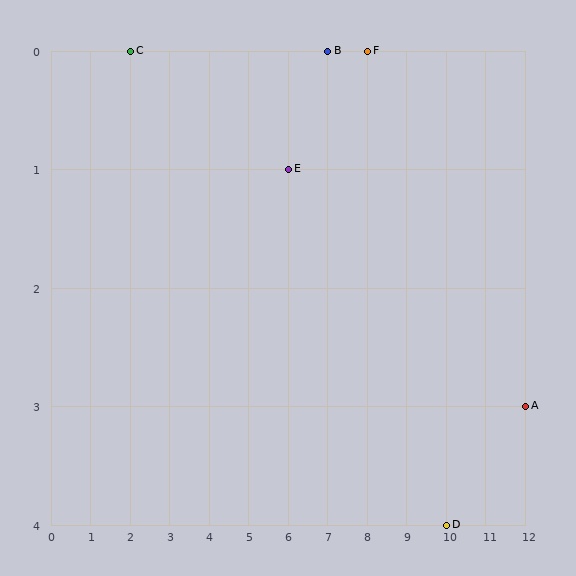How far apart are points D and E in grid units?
Points D and E are 4 columns and 3 rows apart (about 5.0 grid units diagonally).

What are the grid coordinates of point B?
Point B is at grid coordinates (7, 0).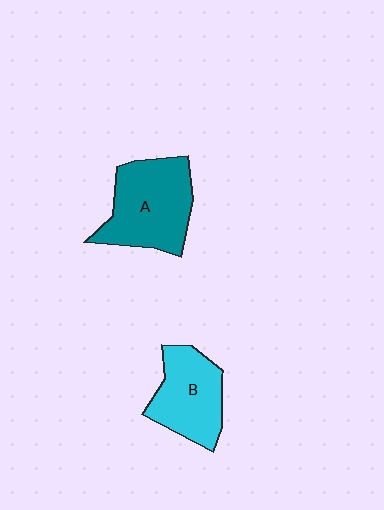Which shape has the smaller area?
Shape B (cyan).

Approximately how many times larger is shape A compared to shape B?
Approximately 1.3 times.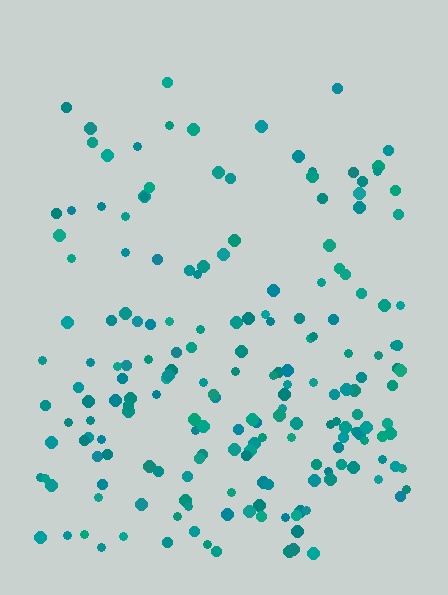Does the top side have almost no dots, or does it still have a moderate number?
Still a moderate number, just noticeably fewer than the bottom.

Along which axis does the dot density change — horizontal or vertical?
Vertical.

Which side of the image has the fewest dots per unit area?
The top.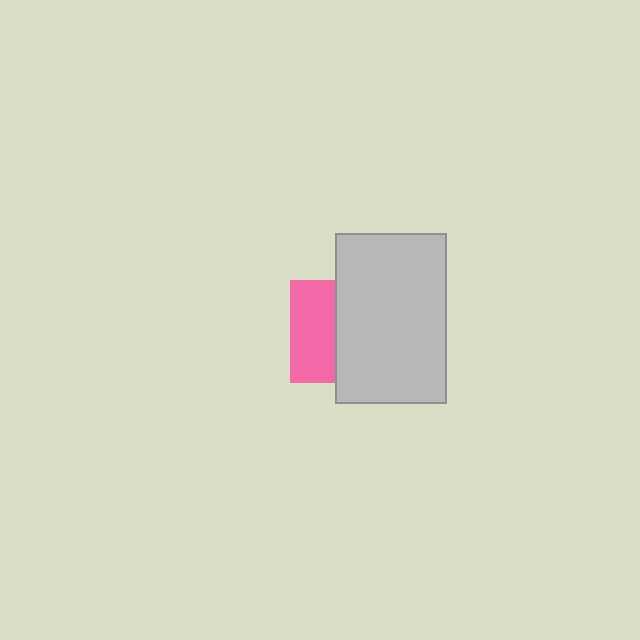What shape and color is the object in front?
The object in front is a light gray rectangle.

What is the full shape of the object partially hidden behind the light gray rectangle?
The partially hidden object is a pink square.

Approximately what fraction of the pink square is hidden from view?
Roughly 55% of the pink square is hidden behind the light gray rectangle.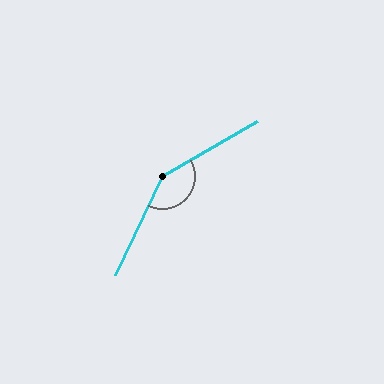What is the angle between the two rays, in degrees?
Approximately 146 degrees.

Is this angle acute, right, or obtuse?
It is obtuse.